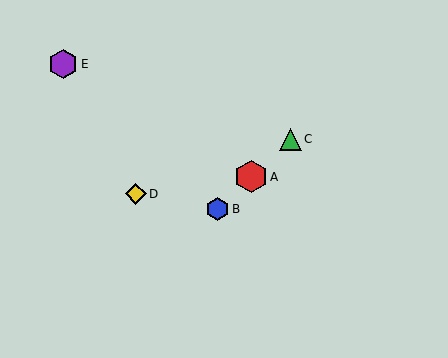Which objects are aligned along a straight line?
Objects A, B, C are aligned along a straight line.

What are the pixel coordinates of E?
Object E is at (63, 64).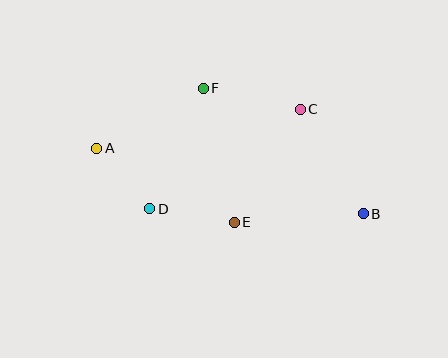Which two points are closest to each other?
Points A and D are closest to each other.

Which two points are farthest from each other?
Points A and B are farthest from each other.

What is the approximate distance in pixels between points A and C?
The distance between A and C is approximately 207 pixels.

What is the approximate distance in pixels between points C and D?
The distance between C and D is approximately 181 pixels.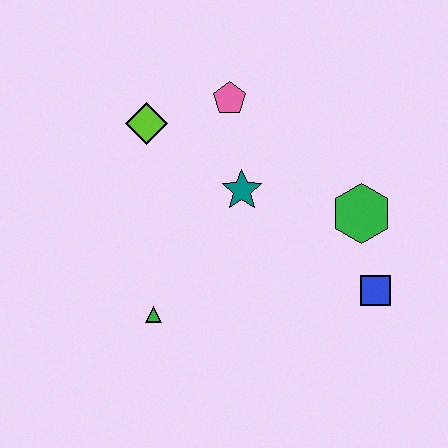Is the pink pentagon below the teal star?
No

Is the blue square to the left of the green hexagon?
No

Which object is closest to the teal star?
The pink pentagon is closest to the teal star.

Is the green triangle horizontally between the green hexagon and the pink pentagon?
No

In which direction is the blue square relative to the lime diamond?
The blue square is to the right of the lime diamond.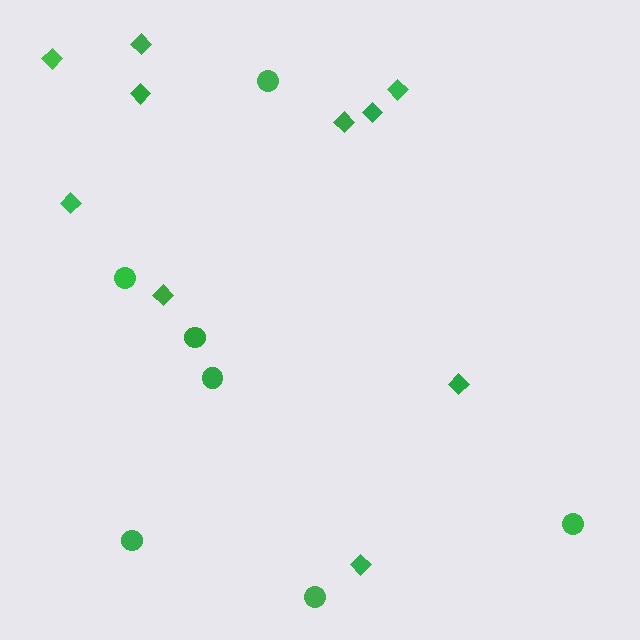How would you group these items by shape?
There are 2 groups: one group of circles (7) and one group of diamonds (10).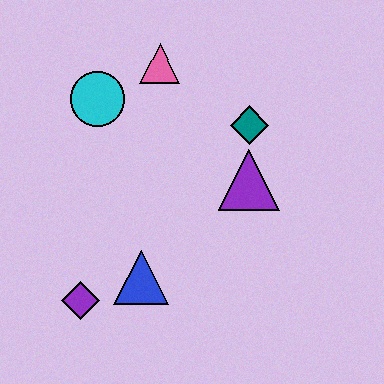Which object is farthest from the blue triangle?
The pink triangle is farthest from the blue triangle.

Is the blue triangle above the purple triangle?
No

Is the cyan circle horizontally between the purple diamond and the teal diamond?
Yes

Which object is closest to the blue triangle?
The purple diamond is closest to the blue triangle.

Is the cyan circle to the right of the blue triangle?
No